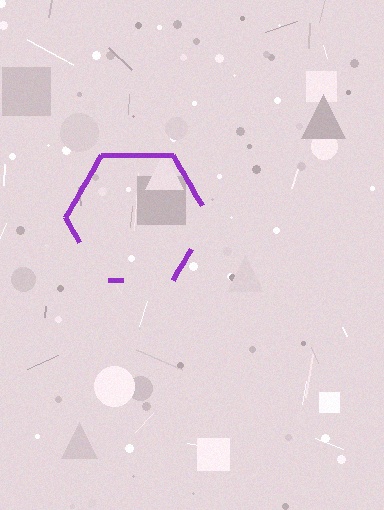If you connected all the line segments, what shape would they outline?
They would outline a hexagon.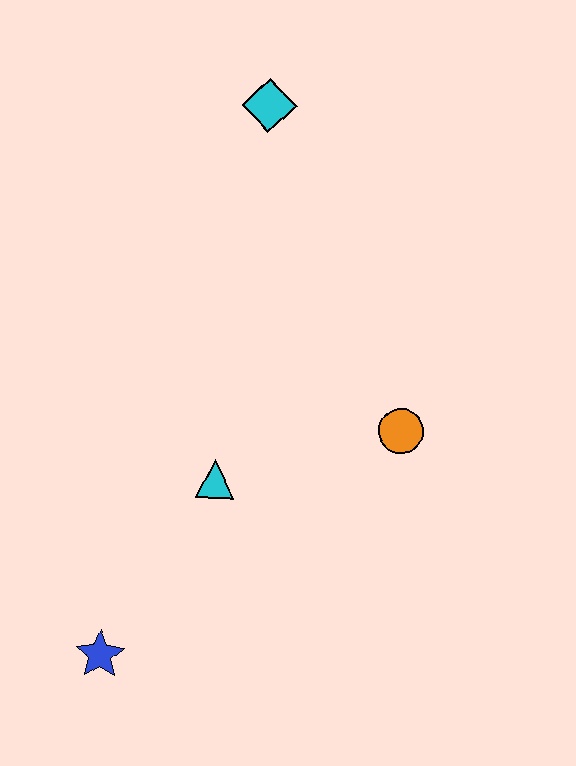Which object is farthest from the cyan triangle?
The cyan diamond is farthest from the cyan triangle.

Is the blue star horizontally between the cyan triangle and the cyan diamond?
No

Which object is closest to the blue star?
The cyan triangle is closest to the blue star.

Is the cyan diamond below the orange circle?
No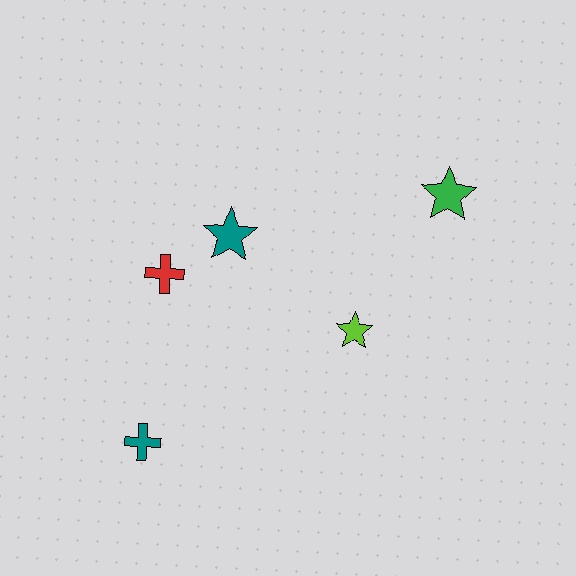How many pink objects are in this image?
There are no pink objects.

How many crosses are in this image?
There are 2 crosses.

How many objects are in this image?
There are 5 objects.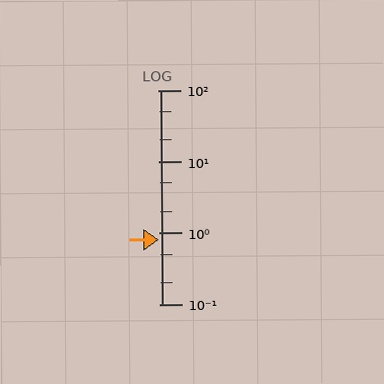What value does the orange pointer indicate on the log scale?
The pointer indicates approximately 0.81.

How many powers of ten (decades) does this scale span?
The scale spans 3 decades, from 0.1 to 100.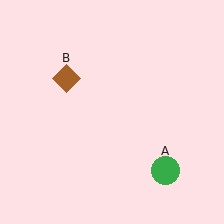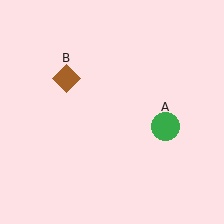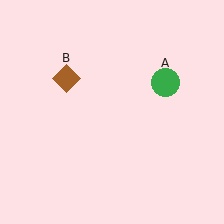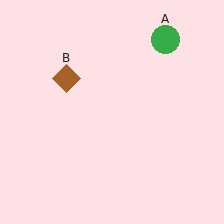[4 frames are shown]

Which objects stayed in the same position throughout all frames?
Brown diamond (object B) remained stationary.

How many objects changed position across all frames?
1 object changed position: green circle (object A).